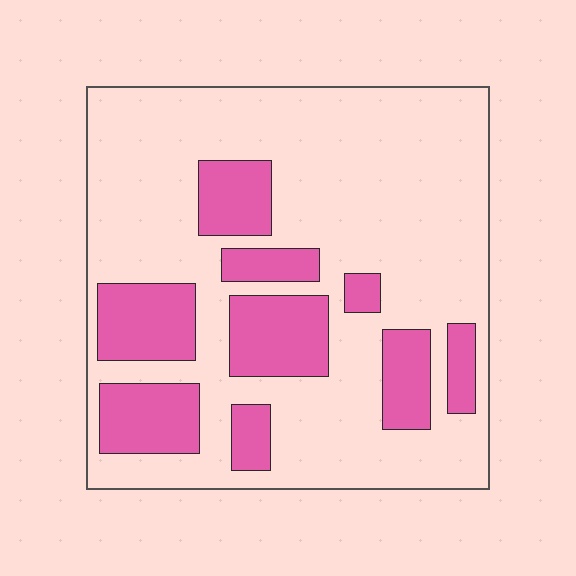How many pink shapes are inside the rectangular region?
9.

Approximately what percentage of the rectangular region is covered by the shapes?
Approximately 25%.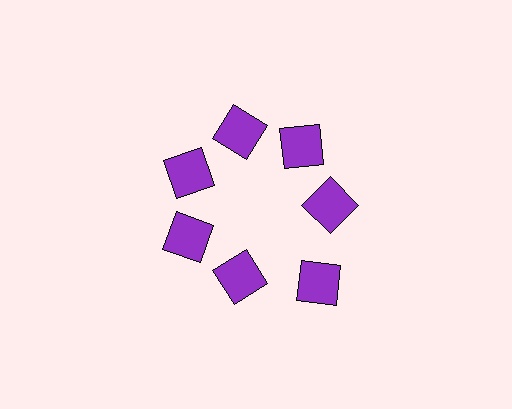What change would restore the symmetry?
The symmetry would be restored by moving it inward, back onto the ring so that all 7 squares sit at equal angles and equal distance from the center.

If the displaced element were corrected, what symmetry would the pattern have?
It would have 7-fold rotational symmetry — the pattern would map onto itself every 51 degrees.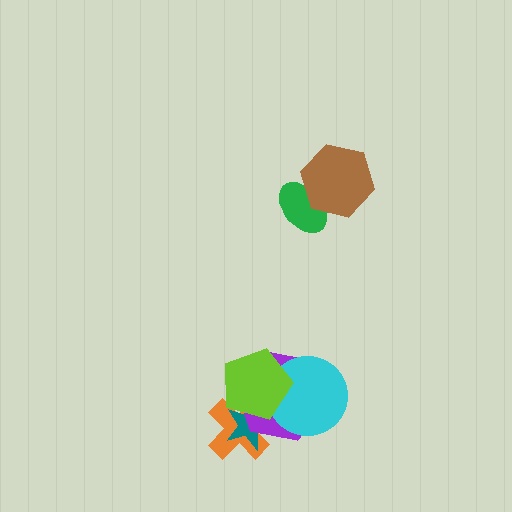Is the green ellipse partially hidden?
Yes, it is partially covered by another shape.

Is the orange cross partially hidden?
Yes, it is partially covered by another shape.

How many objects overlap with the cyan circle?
2 objects overlap with the cyan circle.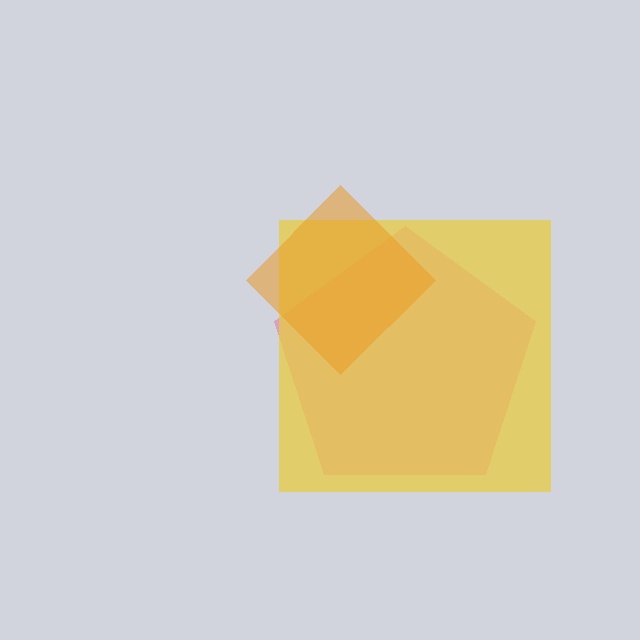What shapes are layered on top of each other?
The layered shapes are: a pink pentagon, a yellow square, an orange diamond.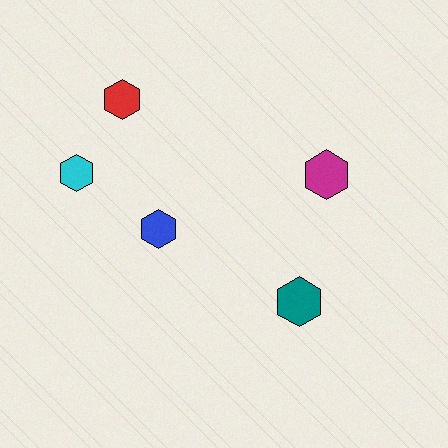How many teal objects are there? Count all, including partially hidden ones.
There is 1 teal object.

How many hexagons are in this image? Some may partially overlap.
There are 5 hexagons.